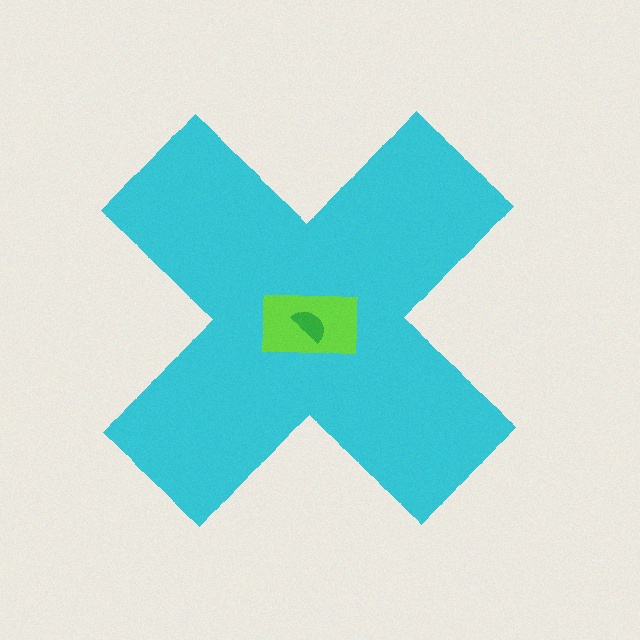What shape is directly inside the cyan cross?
The lime rectangle.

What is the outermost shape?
The cyan cross.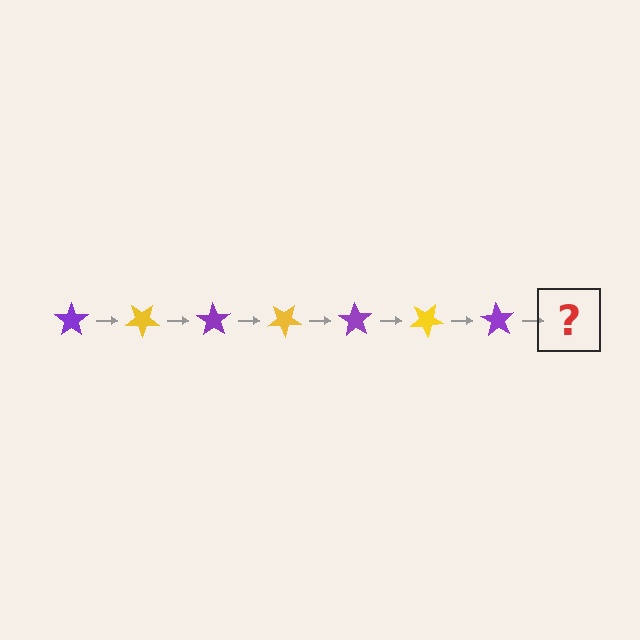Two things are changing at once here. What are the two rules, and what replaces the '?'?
The two rules are that it rotates 35 degrees each step and the color cycles through purple and yellow. The '?' should be a yellow star, rotated 245 degrees from the start.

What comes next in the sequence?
The next element should be a yellow star, rotated 245 degrees from the start.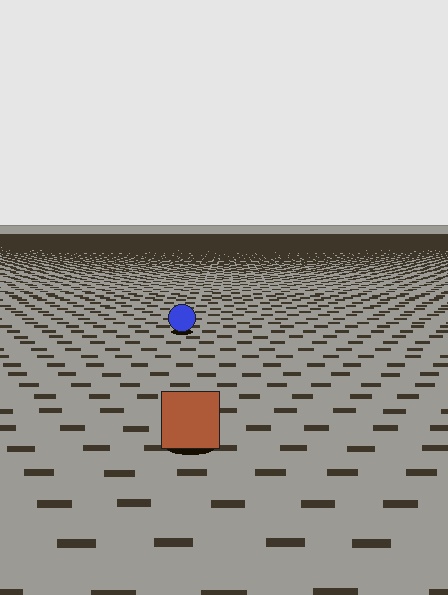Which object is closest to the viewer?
The brown square is closest. The texture marks near it are larger and more spread out.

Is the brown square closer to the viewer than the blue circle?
Yes. The brown square is closer — you can tell from the texture gradient: the ground texture is coarser near it.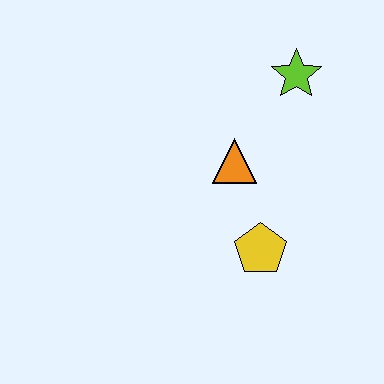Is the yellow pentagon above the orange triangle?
No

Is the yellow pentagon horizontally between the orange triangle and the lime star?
Yes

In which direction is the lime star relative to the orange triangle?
The lime star is above the orange triangle.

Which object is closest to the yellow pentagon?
The orange triangle is closest to the yellow pentagon.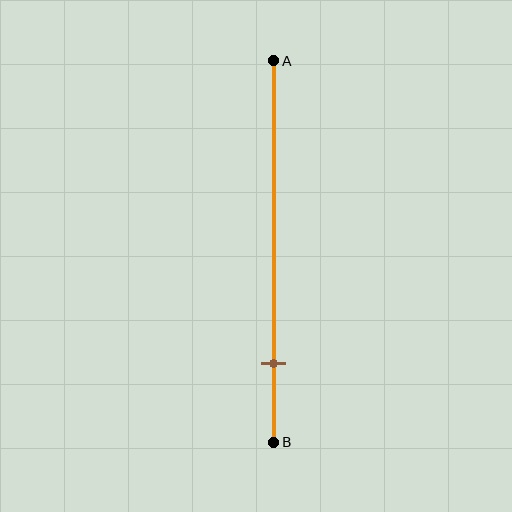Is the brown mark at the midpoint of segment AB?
No, the mark is at about 80% from A, not at the 50% midpoint.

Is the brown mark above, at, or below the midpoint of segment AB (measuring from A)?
The brown mark is below the midpoint of segment AB.